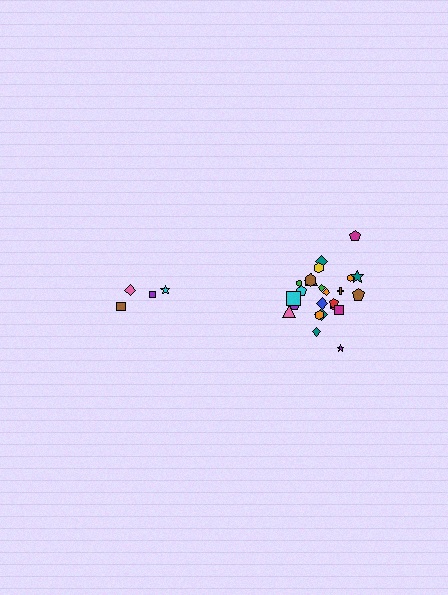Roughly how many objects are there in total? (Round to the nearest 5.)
Roughly 30 objects in total.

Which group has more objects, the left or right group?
The right group.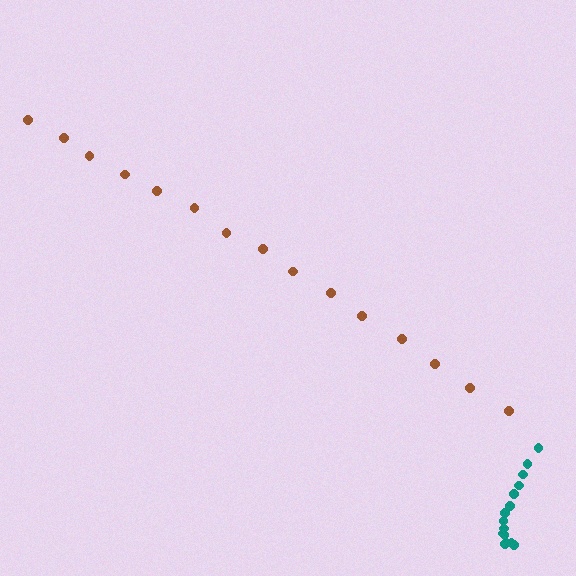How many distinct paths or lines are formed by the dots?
There are 2 distinct paths.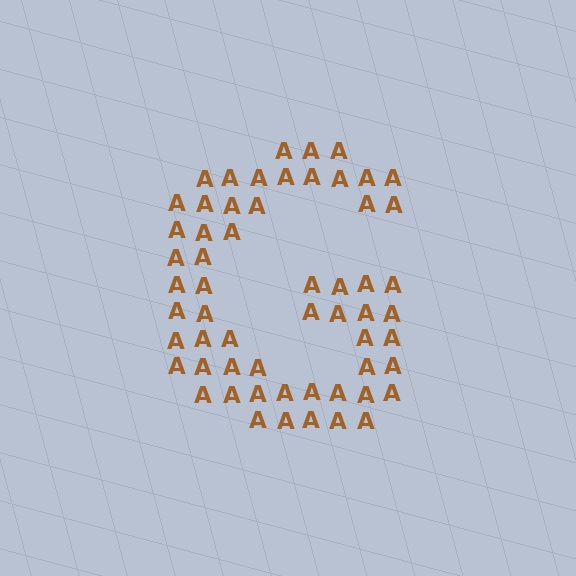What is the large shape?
The large shape is the letter G.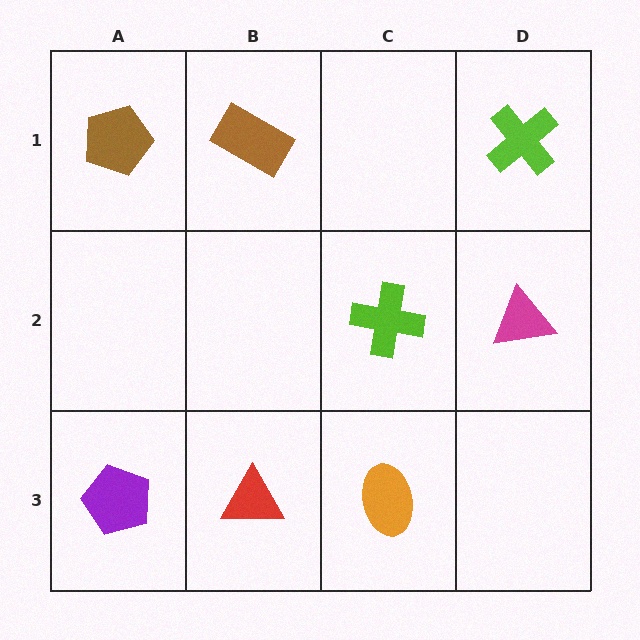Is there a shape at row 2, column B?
No, that cell is empty.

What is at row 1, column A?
A brown pentagon.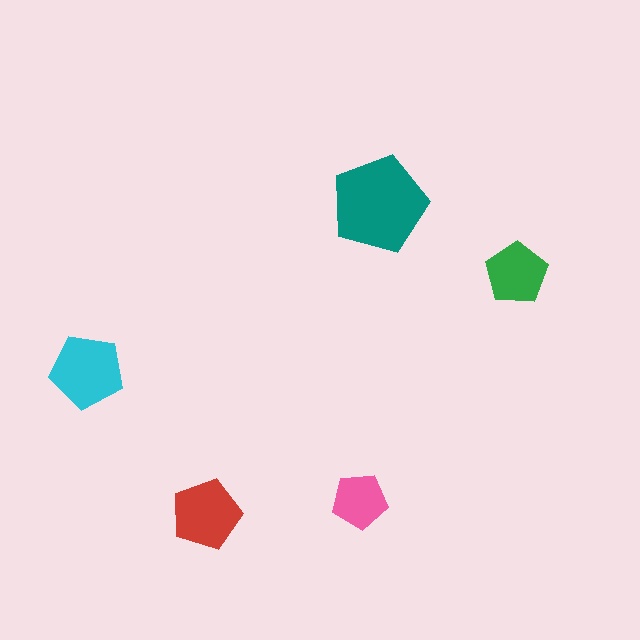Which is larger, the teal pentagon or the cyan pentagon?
The teal one.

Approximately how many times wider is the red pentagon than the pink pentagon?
About 1.5 times wider.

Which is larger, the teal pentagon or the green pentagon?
The teal one.